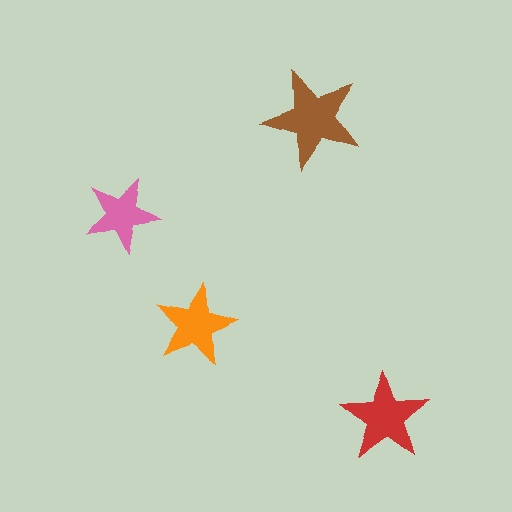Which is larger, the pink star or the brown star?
The brown one.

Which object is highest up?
The brown star is topmost.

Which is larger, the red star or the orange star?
The red one.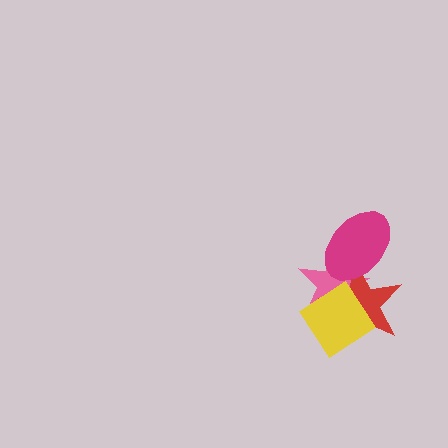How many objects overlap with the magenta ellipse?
2 objects overlap with the magenta ellipse.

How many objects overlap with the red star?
3 objects overlap with the red star.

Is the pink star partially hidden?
Yes, it is partially covered by another shape.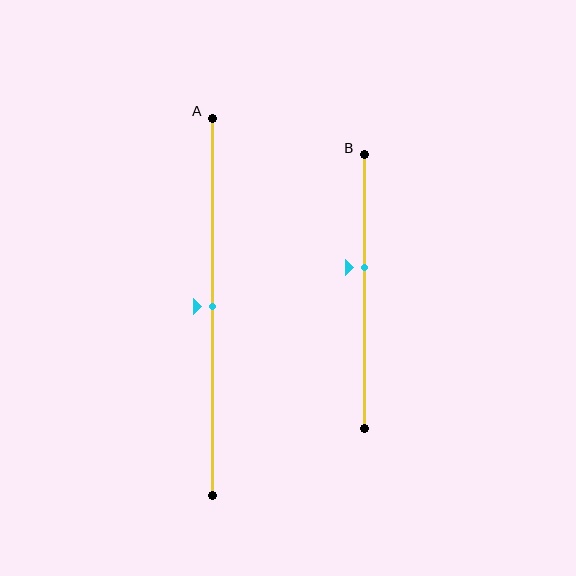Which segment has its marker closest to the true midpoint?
Segment A has its marker closest to the true midpoint.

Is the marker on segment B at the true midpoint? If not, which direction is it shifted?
No, the marker on segment B is shifted upward by about 9% of the segment length.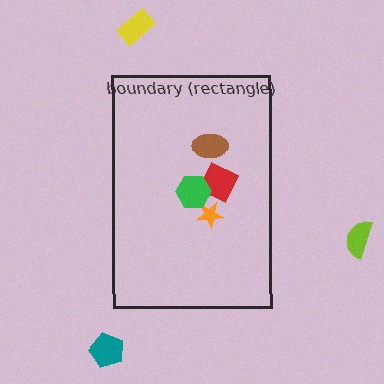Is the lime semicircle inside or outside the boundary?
Outside.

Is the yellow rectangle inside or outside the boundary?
Outside.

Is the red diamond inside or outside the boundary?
Inside.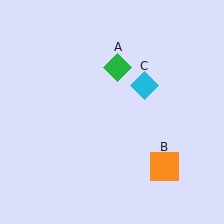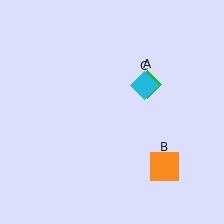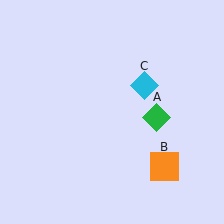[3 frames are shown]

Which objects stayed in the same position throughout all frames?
Orange square (object B) and cyan diamond (object C) remained stationary.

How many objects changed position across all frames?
1 object changed position: green diamond (object A).